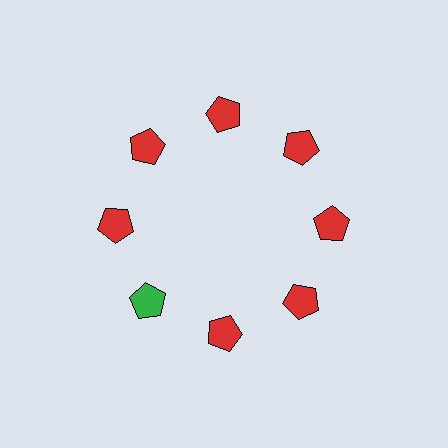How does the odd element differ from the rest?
It has a different color: green instead of red.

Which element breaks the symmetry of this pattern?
The green pentagon at roughly the 8 o'clock position breaks the symmetry. All other shapes are red pentagons.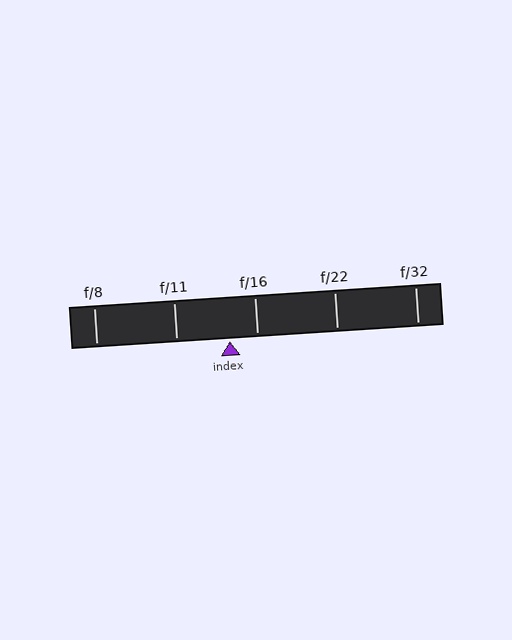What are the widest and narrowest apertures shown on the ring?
The widest aperture shown is f/8 and the narrowest is f/32.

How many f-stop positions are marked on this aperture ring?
There are 5 f-stop positions marked.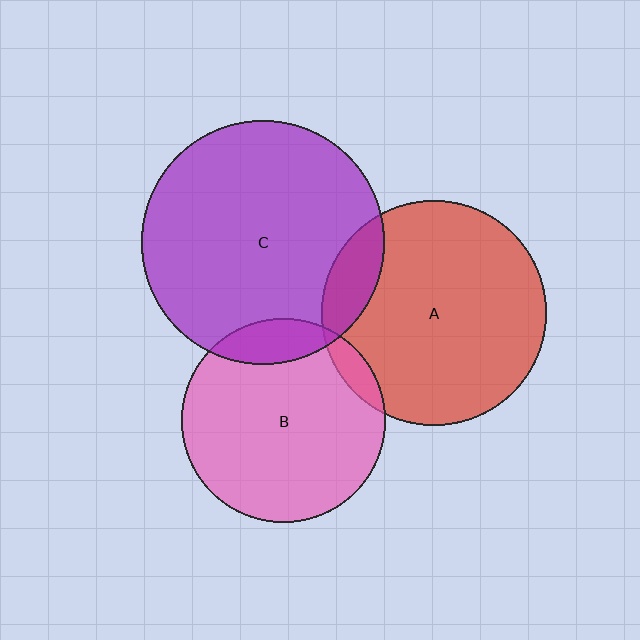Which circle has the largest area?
Circle C (purple).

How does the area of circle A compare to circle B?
Approximately 1.2 times.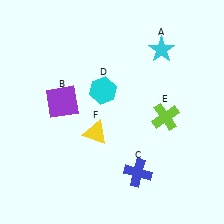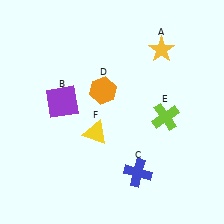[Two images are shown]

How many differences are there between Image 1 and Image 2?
There are 2 differences between the two images.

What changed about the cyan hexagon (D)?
In Image 1, D is cyan. In Image 2, it changed to orange.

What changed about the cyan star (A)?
In Image 1, A is cyan. In Image 2, it changed to yellow.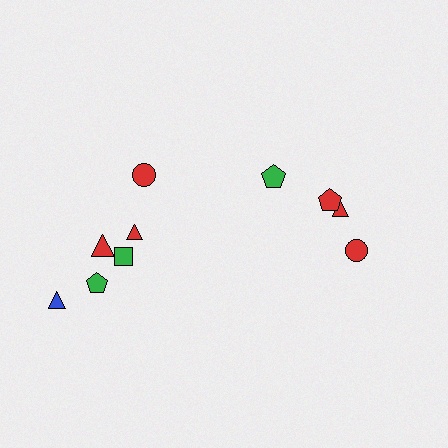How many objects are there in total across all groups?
There are 10 objects.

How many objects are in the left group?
There are 6 objects.